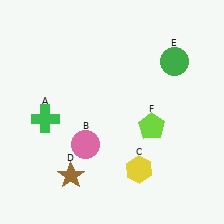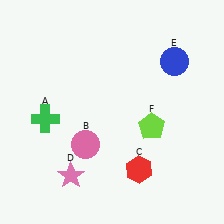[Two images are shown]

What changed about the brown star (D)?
In Image 1, D is brown. In Image 2, it changed to pink.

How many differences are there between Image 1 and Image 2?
There are 3 differences between the two images.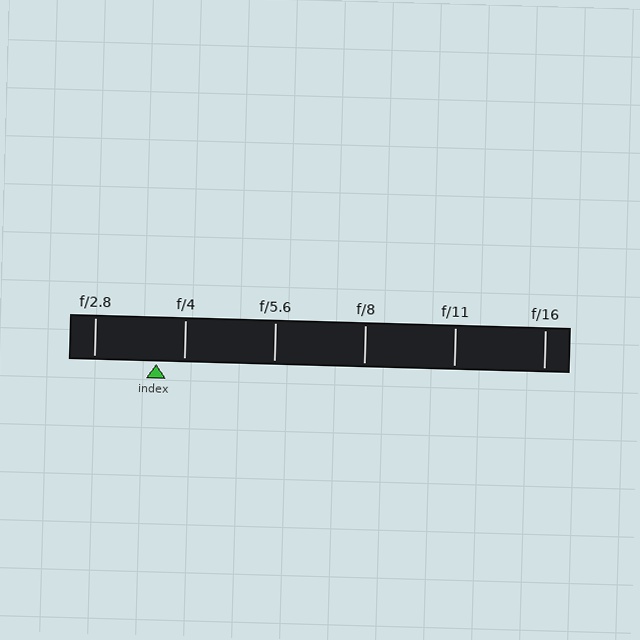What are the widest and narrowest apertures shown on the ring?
The widest aperture shown is f/2.8 and the narrowest is f/16.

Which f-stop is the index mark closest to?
The index mark is closest to f/4.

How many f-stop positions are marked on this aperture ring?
There are 6 f-stop positions marked.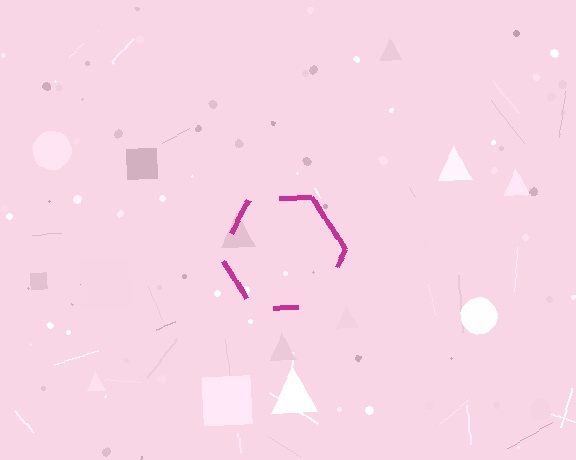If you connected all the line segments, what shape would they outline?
They would outline a hexagon.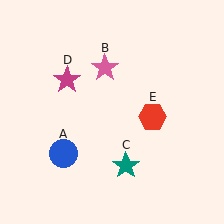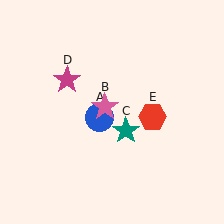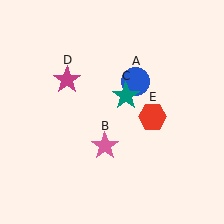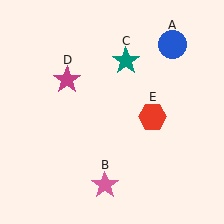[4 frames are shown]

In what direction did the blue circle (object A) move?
The blue circle (object A) moved up and to the right.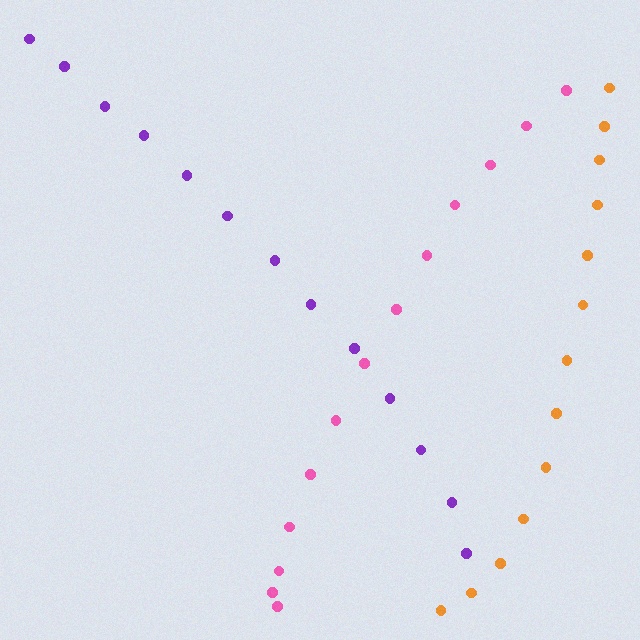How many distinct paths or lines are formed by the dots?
There are 3 distinct paths.